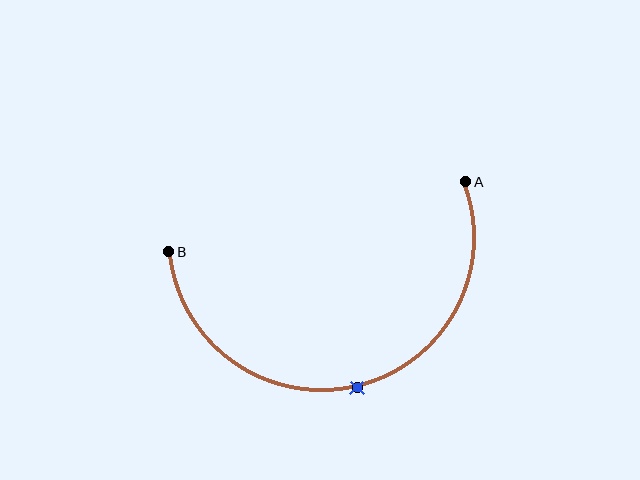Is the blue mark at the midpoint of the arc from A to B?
Yes. The blue mark lies on the arc at equal arc-length from both A and B — it is the arc midpoint.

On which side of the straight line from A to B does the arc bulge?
The arc bulges below the straight line connecting A and B.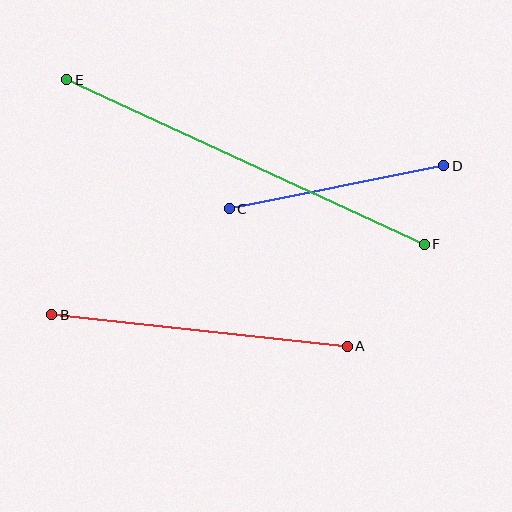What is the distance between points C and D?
The distance is approximately 219 pixels.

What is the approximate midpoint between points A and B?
The midpoint is at approximately (200, 330) pixels.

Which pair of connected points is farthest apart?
Points E and F are farthest apart.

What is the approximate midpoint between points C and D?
The midpoint is at approximately (337, 187) pixels.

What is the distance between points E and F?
The distance is approximately 394 pixels.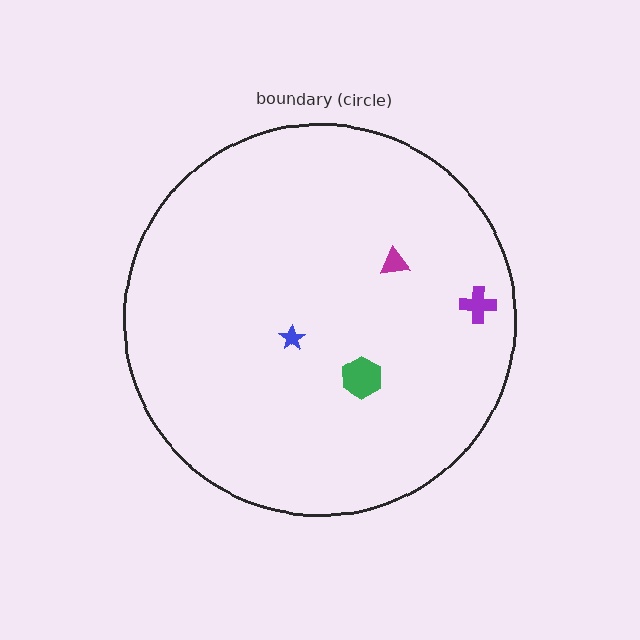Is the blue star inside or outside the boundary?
Inside.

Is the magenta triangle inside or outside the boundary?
Inside.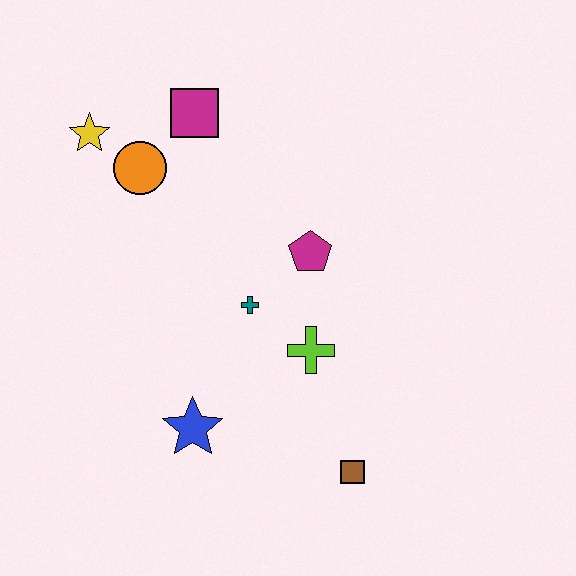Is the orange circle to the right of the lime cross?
No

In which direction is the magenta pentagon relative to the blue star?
The magenta pentagon is above the blue star.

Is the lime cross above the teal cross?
No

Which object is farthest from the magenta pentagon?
The yellow star is farthest from the magenta pentagon.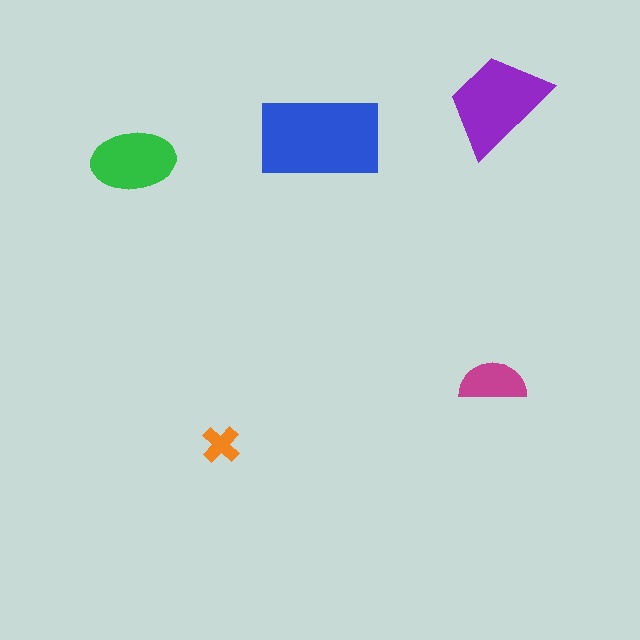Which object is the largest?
The blue rectangle.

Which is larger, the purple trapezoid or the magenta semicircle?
The purple trapezoid.